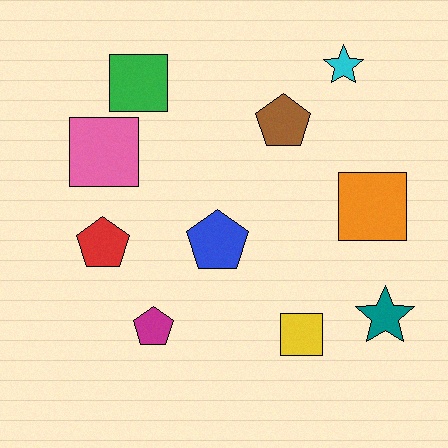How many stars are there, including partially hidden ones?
There are 2 stars.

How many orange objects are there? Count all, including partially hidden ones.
There is 1 orange object.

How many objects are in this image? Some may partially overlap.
There are 10 objects.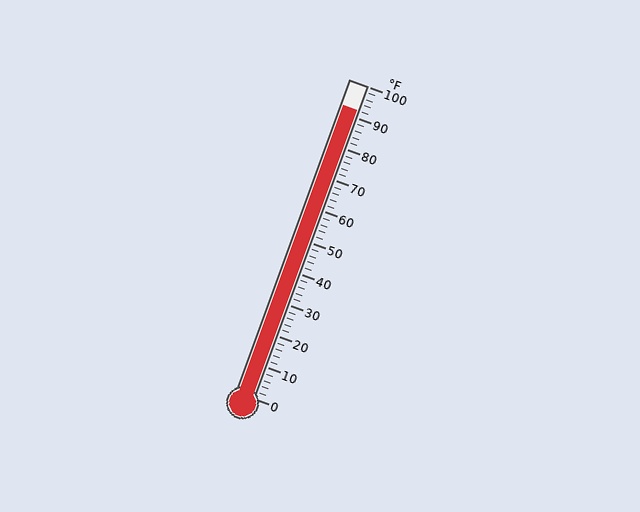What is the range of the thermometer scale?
The thermometer scale ranges from 0°F to 100°F.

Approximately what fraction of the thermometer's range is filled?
The thermometer is filled to approximately 90% of its range.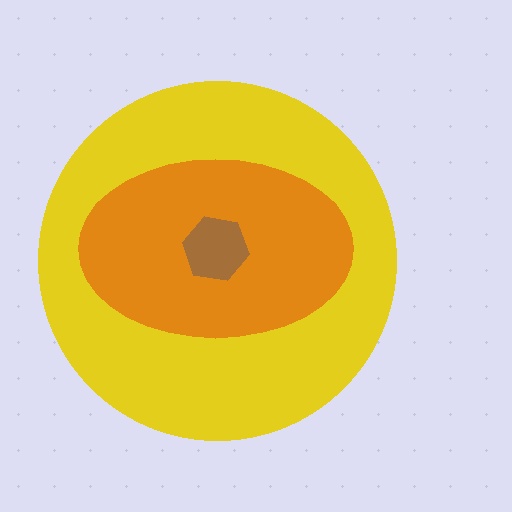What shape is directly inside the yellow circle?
The orange ellipse.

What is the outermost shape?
The yellow circle.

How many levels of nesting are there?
3.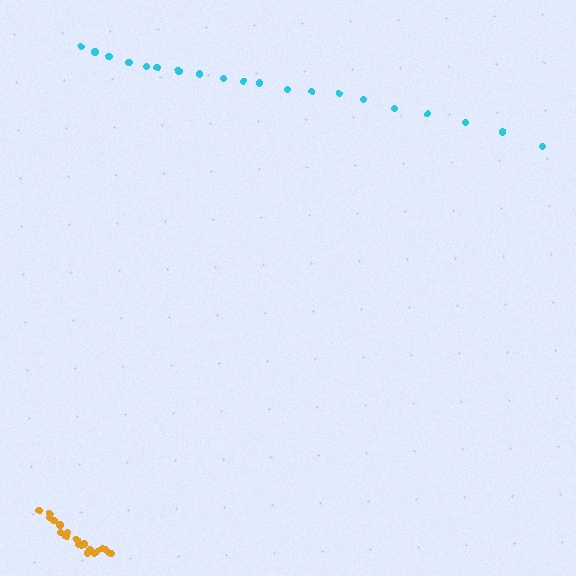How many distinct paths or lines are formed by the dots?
There are 2 distinct paths.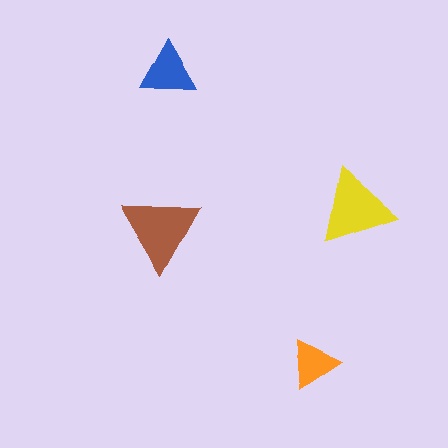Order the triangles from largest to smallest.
the brown one, the yellow one, the blue one, the orange one.